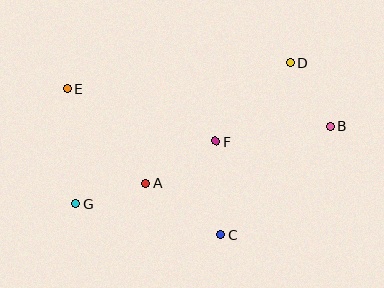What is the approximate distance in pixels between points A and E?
The distance between A and E is approximately 123 pixels.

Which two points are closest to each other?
Points A and G are closest to each other.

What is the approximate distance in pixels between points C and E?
The distance between C and E is approximately 212 pixels.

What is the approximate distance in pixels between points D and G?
The distance between D and G is approximately 257 pixels.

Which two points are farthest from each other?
Points B and G are farthest from each other.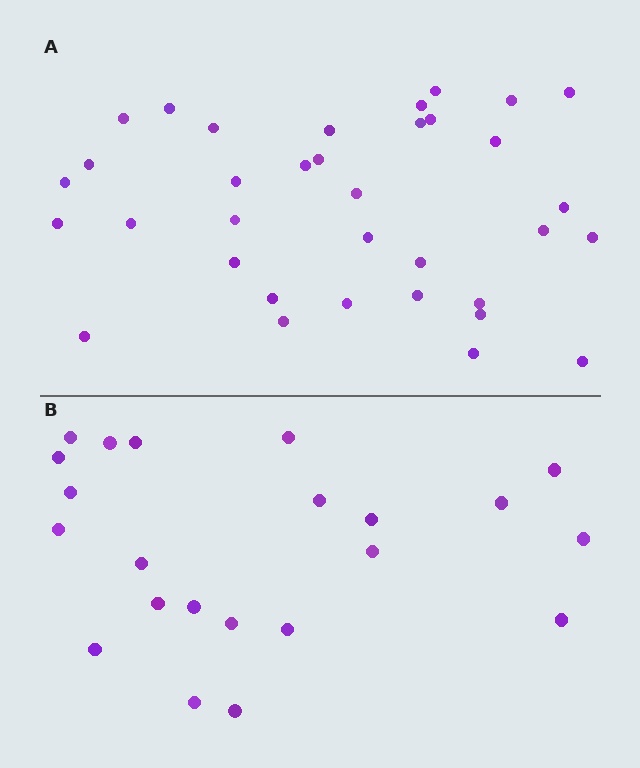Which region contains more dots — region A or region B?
Region A (the top region) has more dots.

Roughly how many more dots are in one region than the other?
Region A has approximately 15 more dots than region B.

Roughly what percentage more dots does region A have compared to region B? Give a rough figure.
About 60% more.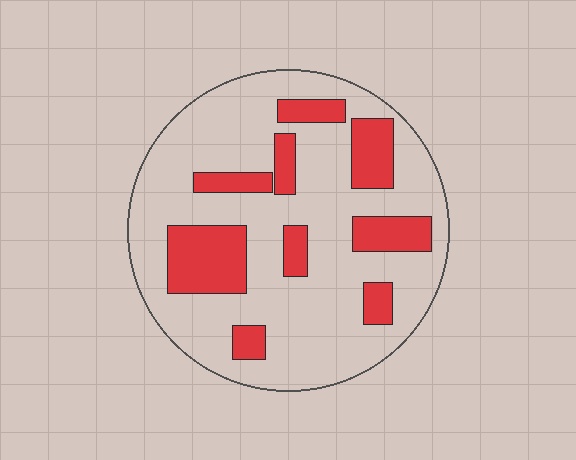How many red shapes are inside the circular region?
9.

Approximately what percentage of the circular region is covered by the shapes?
Approximately 25%.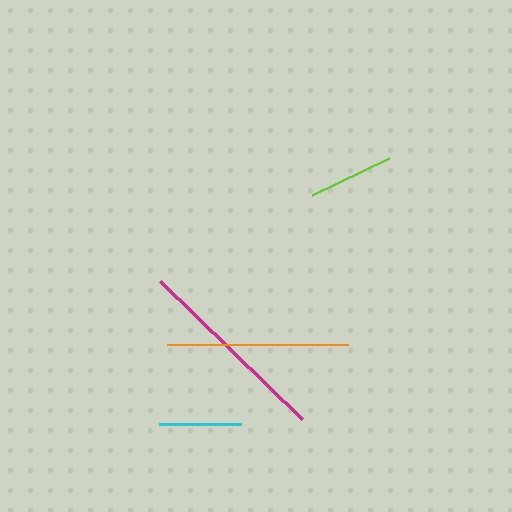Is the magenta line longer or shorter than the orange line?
The magenta line is longer than the orange line.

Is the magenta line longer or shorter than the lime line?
The magenta line is longer than the lime line.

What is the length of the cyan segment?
The cyan segment is approximately 82 pixels long.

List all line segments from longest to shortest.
From longest to shortest: magenta, orange, lime, cyan.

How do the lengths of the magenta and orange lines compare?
The magenta and orange lines are approximately the same length.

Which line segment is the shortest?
The cyan line is the shortest at approximately 82 pixels.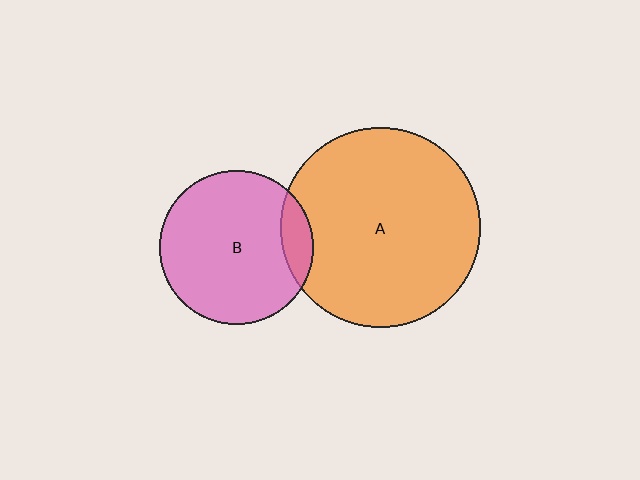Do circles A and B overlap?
Yes.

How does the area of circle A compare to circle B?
Approximately 1.7 times.